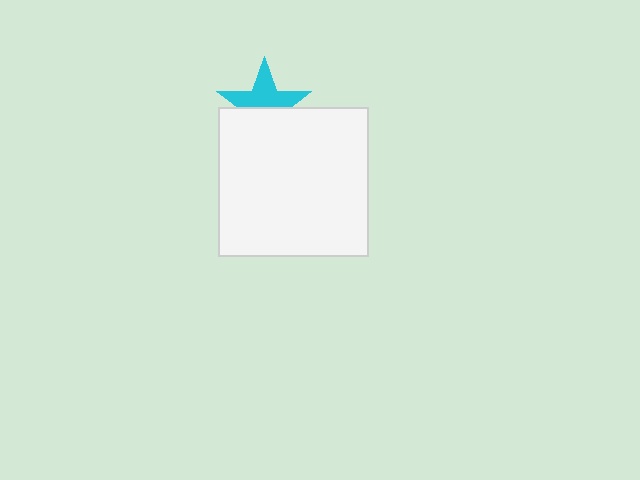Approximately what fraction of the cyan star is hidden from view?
Roughly 45% of the cyan star is hidden behind the white square.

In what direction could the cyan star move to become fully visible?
The cyan star could move up. That would shift it out from behind the white square entirely.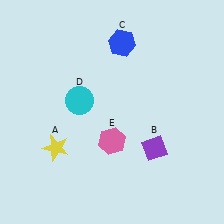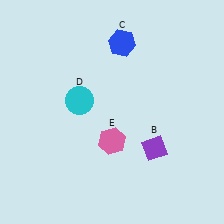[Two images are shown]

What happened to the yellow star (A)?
The yellow star (A) was removed in Image 2. It was in the bottom-left area of Image 1.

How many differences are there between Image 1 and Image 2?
There is 1 difference between the two images.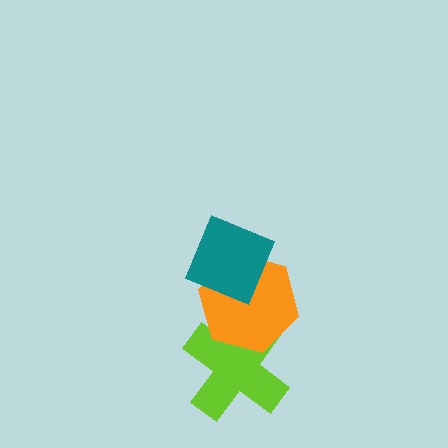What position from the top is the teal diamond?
The teal diamond is 1st from the top.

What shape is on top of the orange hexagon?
The teal diamond is on top of the orange hexagon.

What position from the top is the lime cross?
The lime cross is 3rd from the top.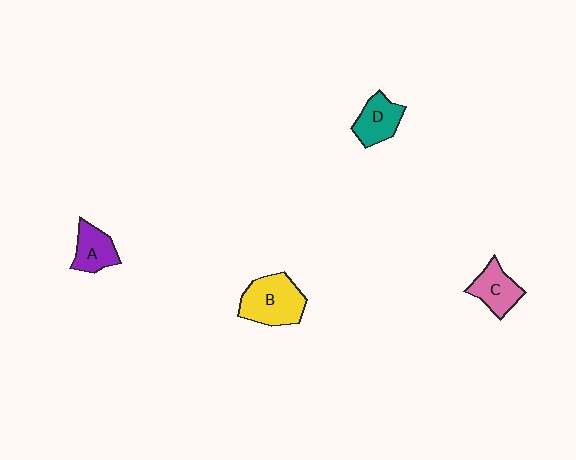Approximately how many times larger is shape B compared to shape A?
Approximately 1.6 times.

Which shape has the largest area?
Shape B (yellow).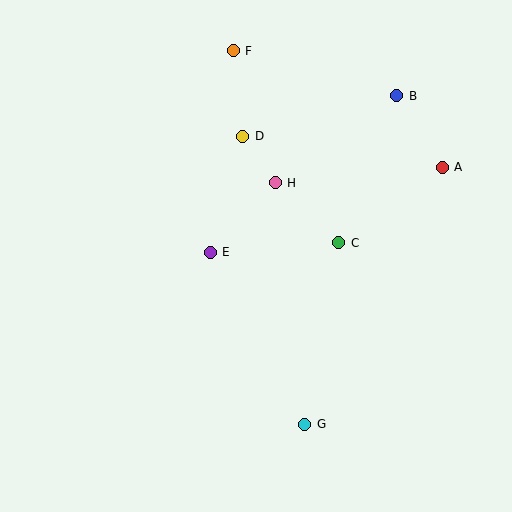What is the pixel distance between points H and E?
The distance between H and E is 96 pixels.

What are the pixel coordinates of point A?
Point A is at (442, 167).